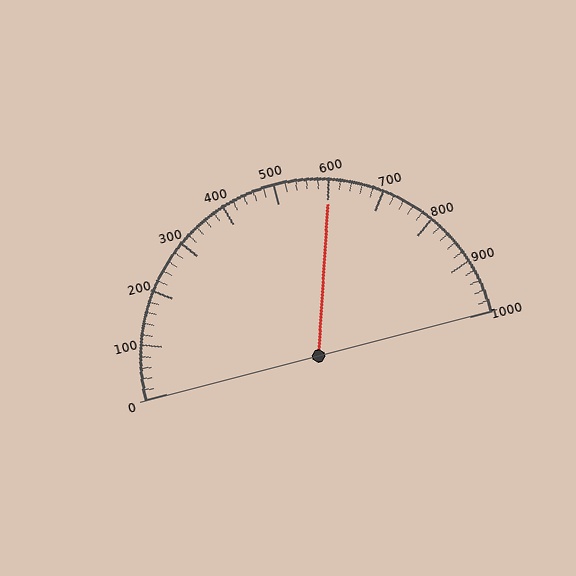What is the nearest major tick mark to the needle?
The nearest major tick mark is 600.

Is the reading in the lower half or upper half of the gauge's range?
The reading is in the upper half of the range (0 to 1000).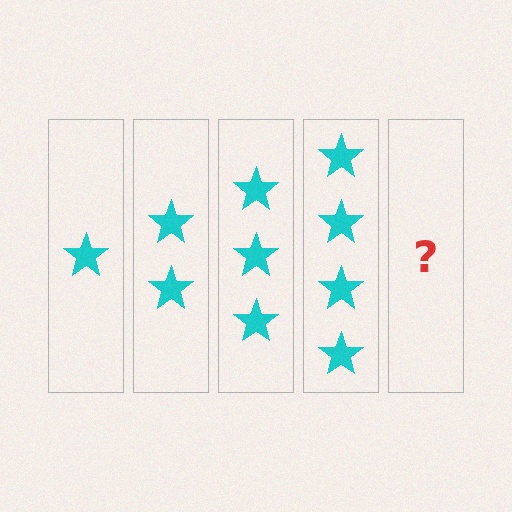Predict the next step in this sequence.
The next step is 5 stars.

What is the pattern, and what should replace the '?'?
The pattern is that each step adds one more star. The '?' should be 5 stars.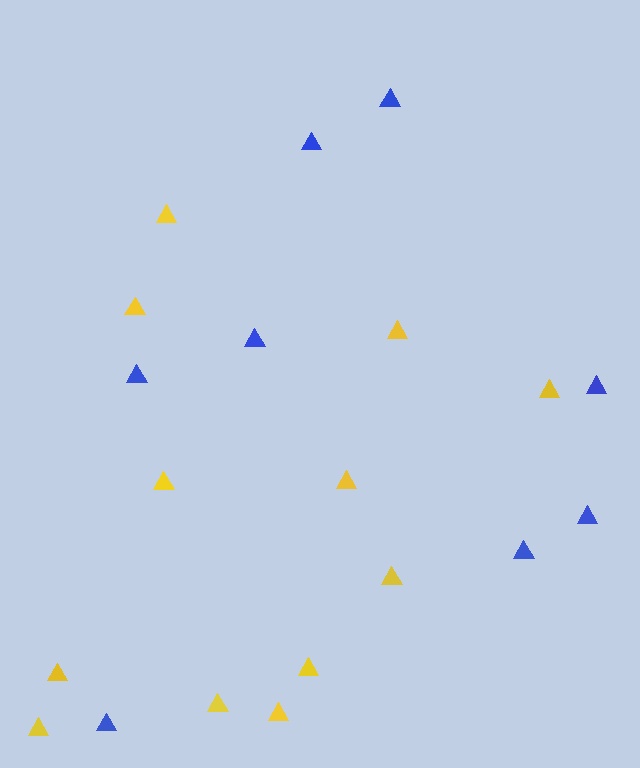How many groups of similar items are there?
There are 2 groups: one group of yellow triangles (12) and one group of blue triangles (8).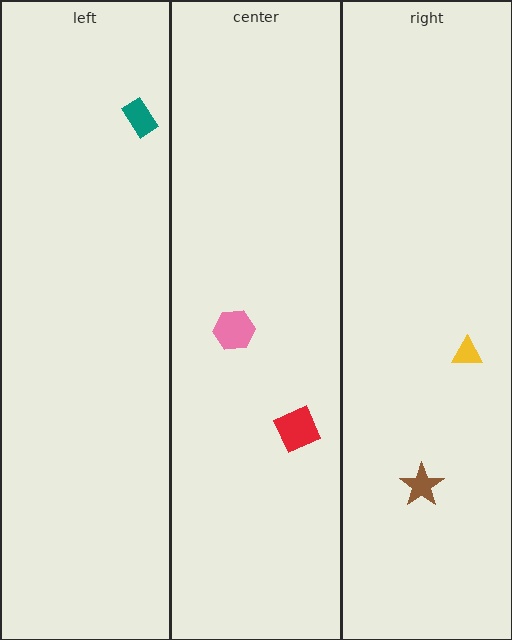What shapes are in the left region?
The teal rectangle.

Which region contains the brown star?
The right region.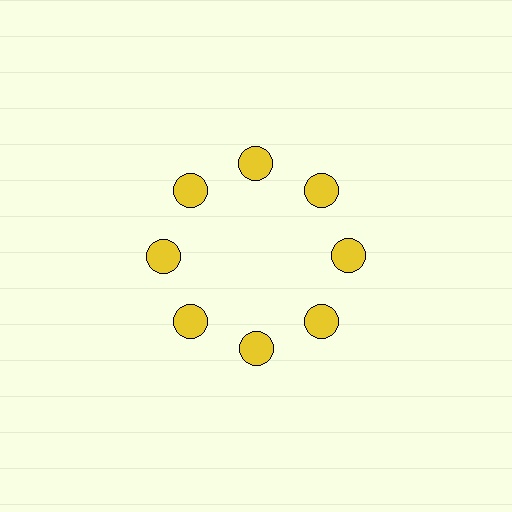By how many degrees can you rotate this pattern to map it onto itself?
The pattern maps onto itself every 45 degrees of rotation.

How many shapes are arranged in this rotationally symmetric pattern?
There are 8 shapes, arranged in 8 groups of 1.